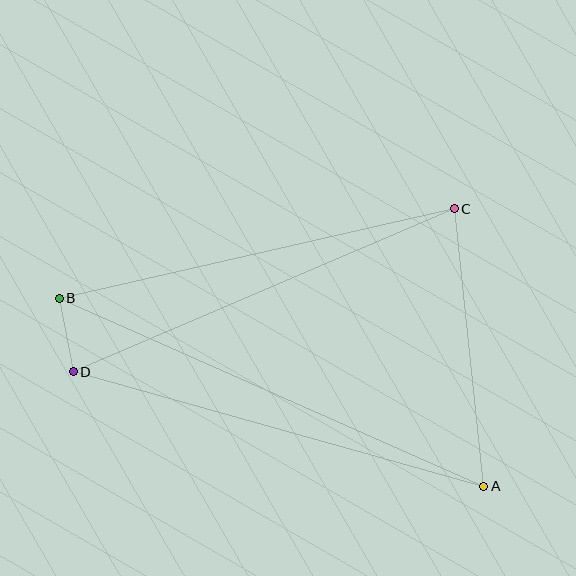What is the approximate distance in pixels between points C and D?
The distance between C and D is approximately 414 pixels.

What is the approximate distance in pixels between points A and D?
The distance between A and D is approximately 427 pixels.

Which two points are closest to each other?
Points B and D are closest to each other.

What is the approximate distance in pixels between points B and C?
The distance between B and C is approximately 405 pixels.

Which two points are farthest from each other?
Points A and B are farthest from each other.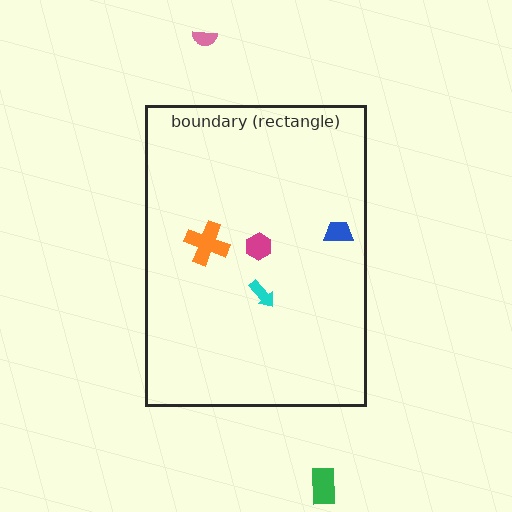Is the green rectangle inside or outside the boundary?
Outside.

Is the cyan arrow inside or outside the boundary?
Inside.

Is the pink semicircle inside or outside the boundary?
Outside.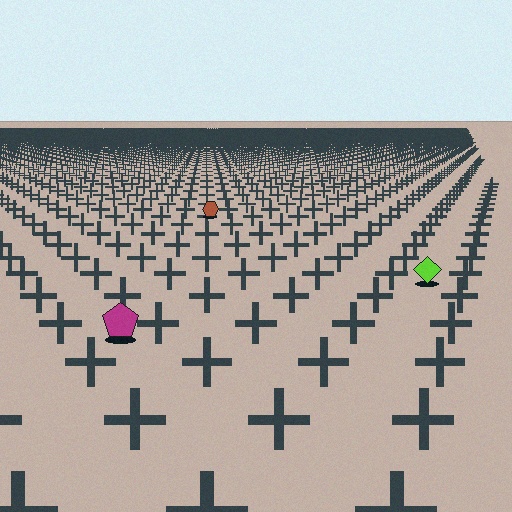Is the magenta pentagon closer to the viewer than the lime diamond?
Yes. The magenta pentagon is closer — you can tell from the texture gradient: the ground texture is coarser near it.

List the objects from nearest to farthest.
From nearest to farthest: the magenta pentagon, the lime diamond, the brown hexagon.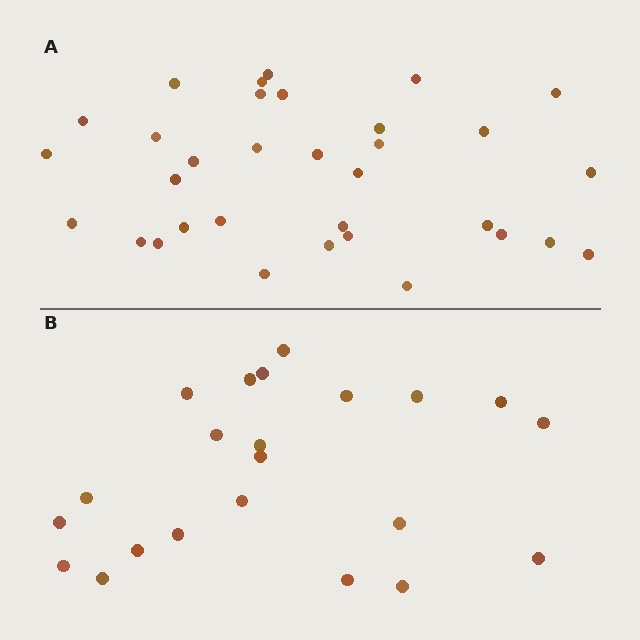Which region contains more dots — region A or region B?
Region A (the top region) has more dots.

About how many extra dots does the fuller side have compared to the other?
Region A has roughly 12 or so more dots than region B.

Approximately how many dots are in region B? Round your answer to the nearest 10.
About 20 dots. (The exact count is 22, which rounds to 20.)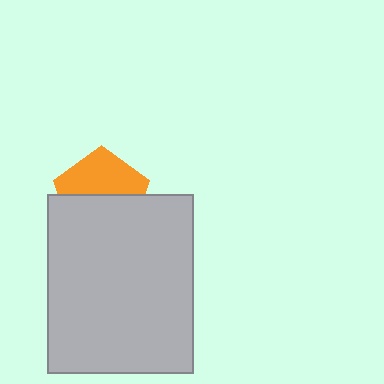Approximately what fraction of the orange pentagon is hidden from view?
Roughly 53% of the orange pentagon is hidden behind the light gray rectangle.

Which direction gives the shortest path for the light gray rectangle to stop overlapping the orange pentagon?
Moving down gives the shortest separation.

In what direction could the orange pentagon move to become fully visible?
The orange pentagon could move up. That would shift it out from behind the light gray rectangle entirely.